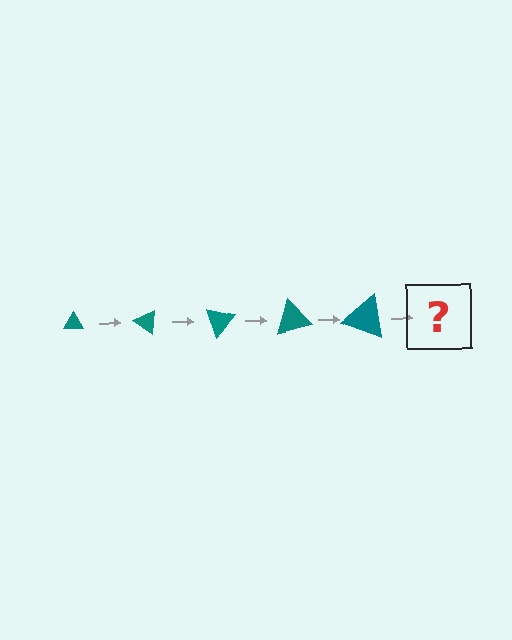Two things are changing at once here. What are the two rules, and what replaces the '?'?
The two rules are that the triangle grows larger each step and it rotates 35 degrees each step. The '?' should be a triangle, larger than the previous one and rotated 175 degrees from the start.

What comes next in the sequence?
The next element should be a triangle, larger than the previous one and rotated 175 degrees from the start.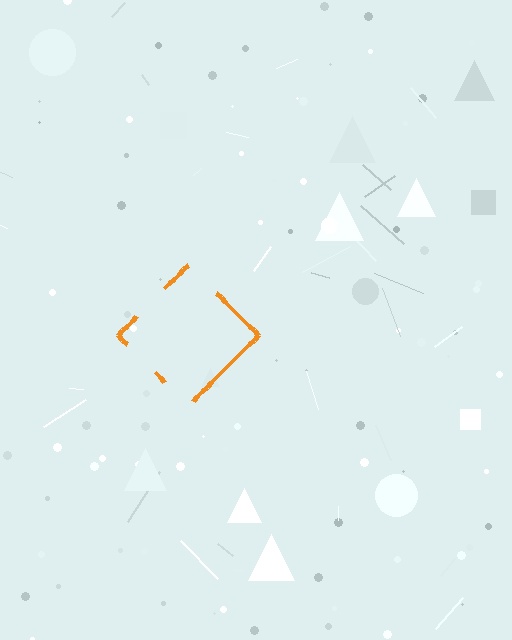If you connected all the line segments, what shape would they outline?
They would outline a diamond.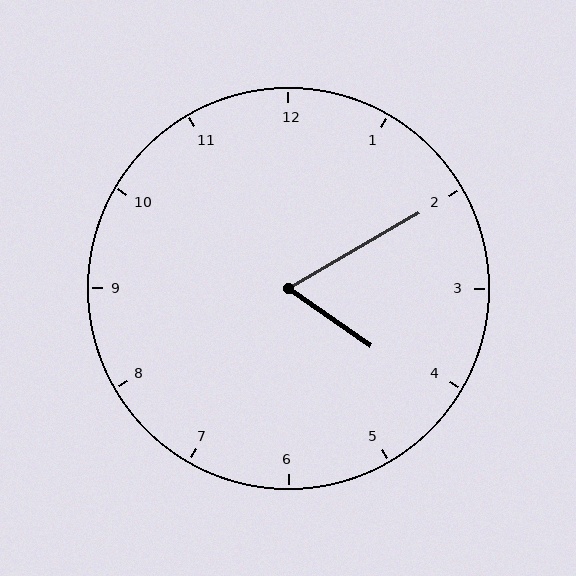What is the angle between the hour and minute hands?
Approximately 65 degrees.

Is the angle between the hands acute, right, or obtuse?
It is acute.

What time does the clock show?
4:10.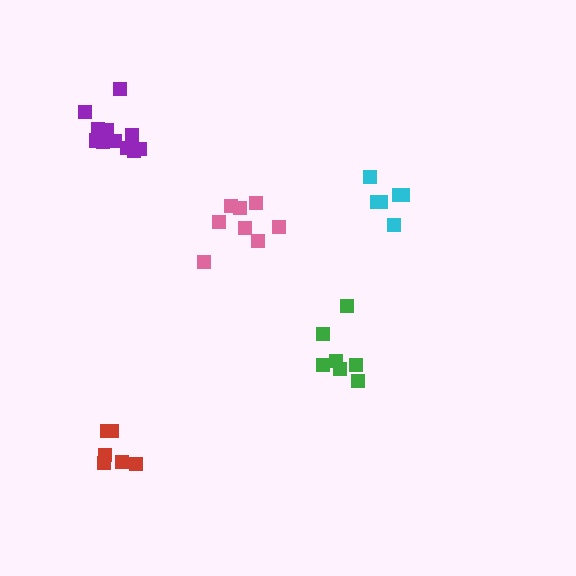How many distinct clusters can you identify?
There are 5 distinct clusters.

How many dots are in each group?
Group 1: 7 dots, Group 2: 6 dots, Group 3: 12 dots, Group 4: 8 dots, Group 5: 6 dots (39 total).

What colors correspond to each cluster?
The clusters are colored: green, red, purple, pink, cyan.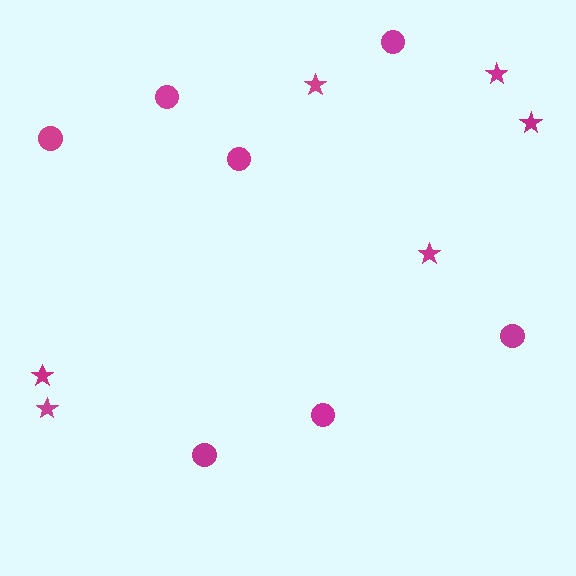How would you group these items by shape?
There are 2 groups: one group of stars (6) and one group of circles (7).